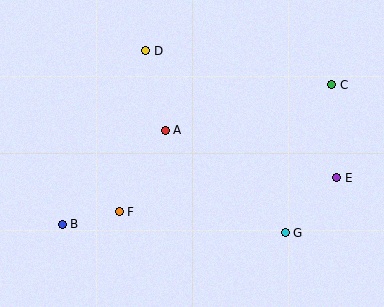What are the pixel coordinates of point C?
Point C is at (332, 85).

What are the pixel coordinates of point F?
Point F is at (119, 212).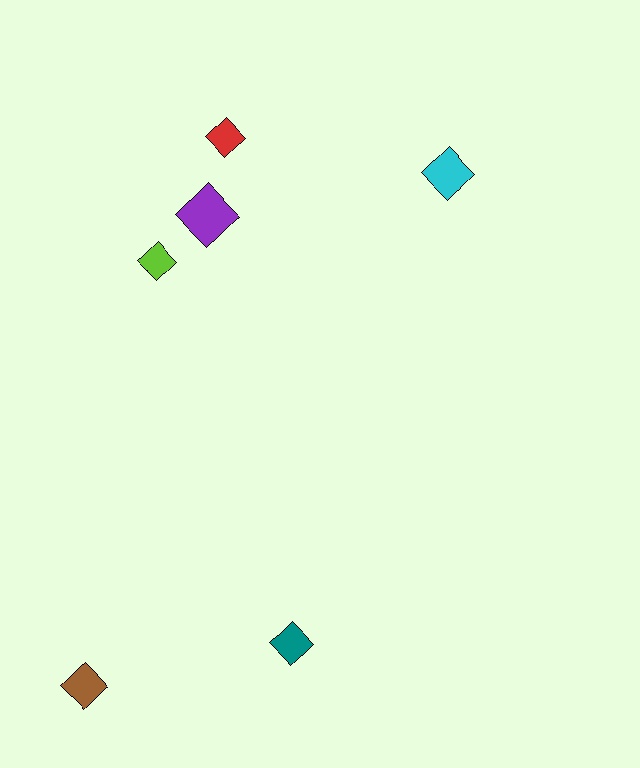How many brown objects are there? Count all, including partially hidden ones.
There is 1 brown object.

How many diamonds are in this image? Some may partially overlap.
There are 6 diamonds.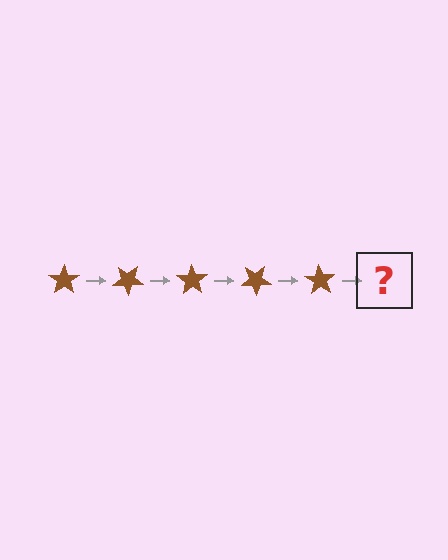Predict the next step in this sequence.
The next step is a brown star rotated 175 degrees.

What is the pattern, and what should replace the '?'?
The pattern is that the star rotates 35 degrees each step. The '?' should be a brown star rotated 175 degrees.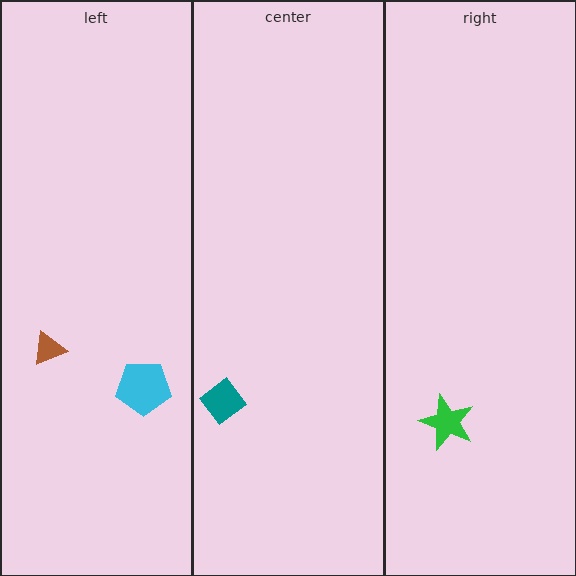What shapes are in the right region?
The green star.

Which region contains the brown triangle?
The left region.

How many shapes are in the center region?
1.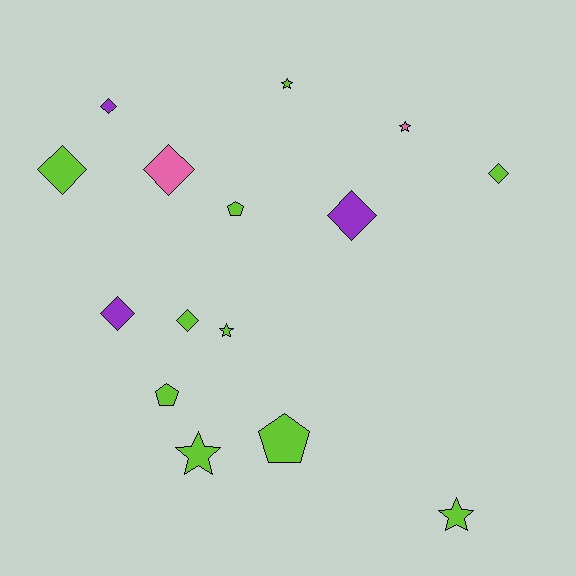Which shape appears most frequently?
Diamond, with 7 objects.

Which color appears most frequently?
Lime, with 10 objects.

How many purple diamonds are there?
There are 3 purple diamonds.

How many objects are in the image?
There are 15 objects.